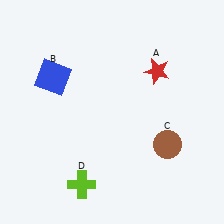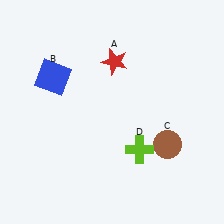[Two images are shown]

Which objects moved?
The objects that moved are: the red star (A), the lime cross (D).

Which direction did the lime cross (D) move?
The lime cross (D) moved right.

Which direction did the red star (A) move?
The red star (A) moved left.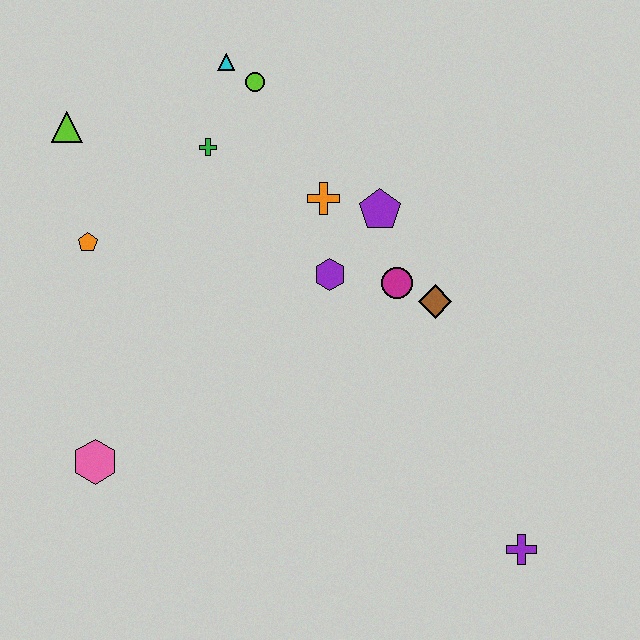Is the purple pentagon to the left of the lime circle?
No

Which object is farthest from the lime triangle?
The purple cross is farthest from the lime triangle.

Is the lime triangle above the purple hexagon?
Yes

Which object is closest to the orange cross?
The purple pentagon is closest to the orange cross.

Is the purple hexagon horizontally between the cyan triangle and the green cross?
No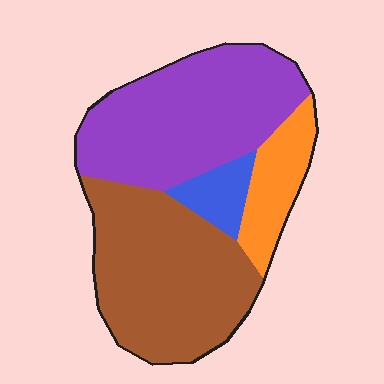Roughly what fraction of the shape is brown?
Brown takes up about two fifths (2/5) of the shape.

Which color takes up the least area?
Blue, at roughly 5%.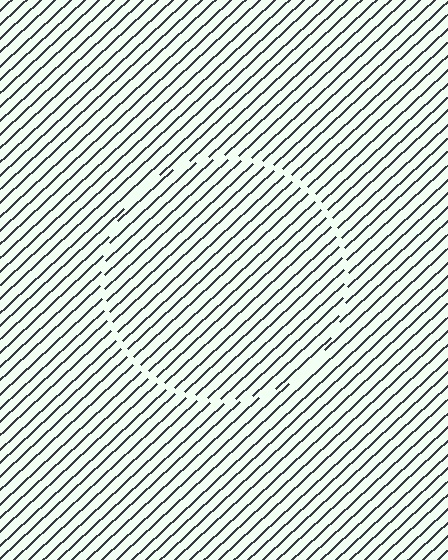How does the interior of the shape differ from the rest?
The interior of the shape contains the same grating, shifted by half a period — the contour is defined by the phase discontinuity where line-ends from the inner and outer gratings abut.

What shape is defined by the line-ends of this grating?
An illusory circle. The interior of the shape contains the same grating, shifted by half a period — the contour is defined by the phase discontinuity where line-ends from the inner and outer gratings abut.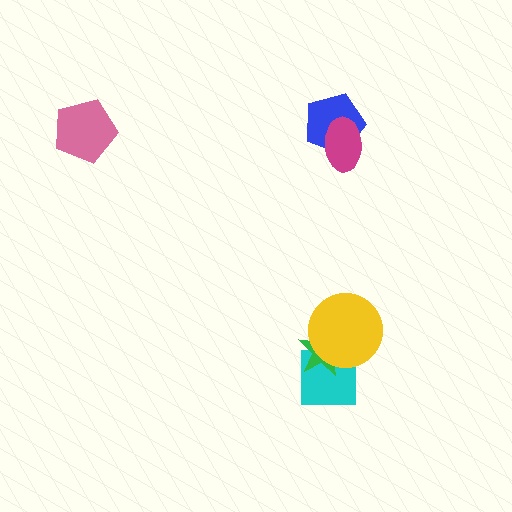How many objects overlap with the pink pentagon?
0 objects overlap with the pink pentagon.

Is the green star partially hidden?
Yes, it is partially covered by another shape.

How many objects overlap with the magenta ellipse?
1 object overlaps with the magenta ellipse.